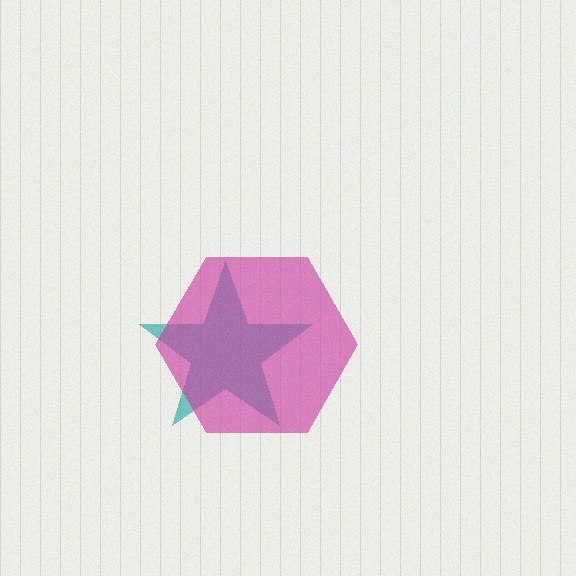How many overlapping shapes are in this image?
There are 2 overlapping shapes in the image.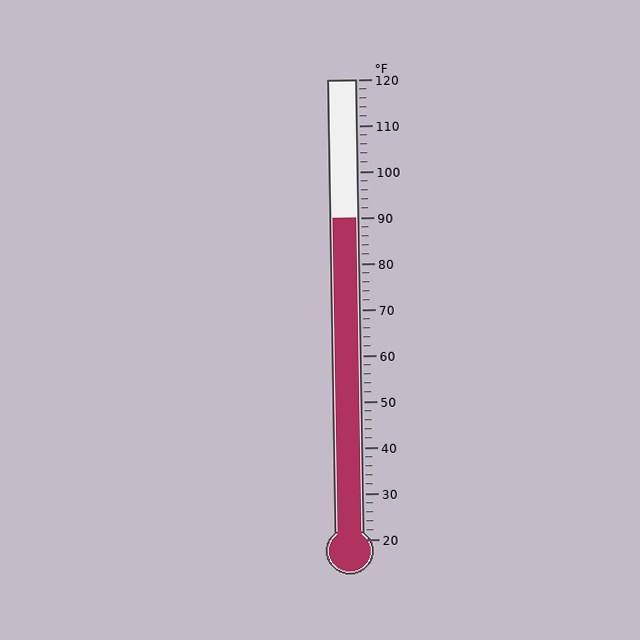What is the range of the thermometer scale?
The thermometer scale ranges from 20°F to 120°F.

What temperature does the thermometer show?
The thermometer shows approximately 90°F.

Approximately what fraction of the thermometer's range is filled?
The thermometer is filled to approximately 70% of its range.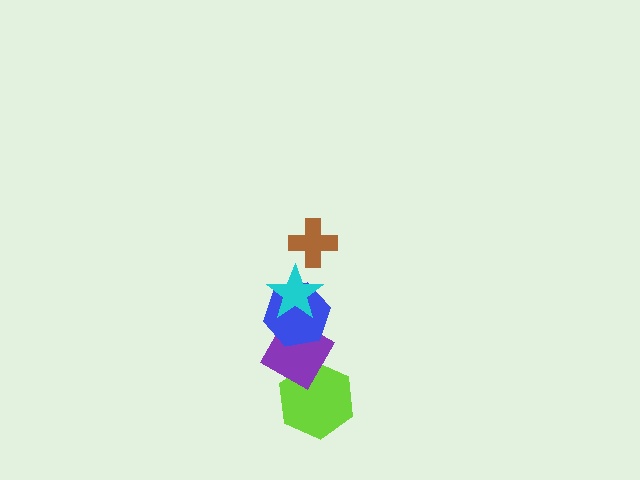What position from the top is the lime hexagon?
The lime hexagon is 5th from the top.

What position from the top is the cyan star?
The cyan star is 2nd from the top.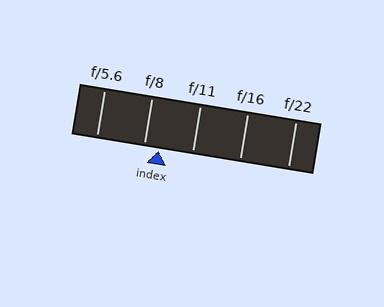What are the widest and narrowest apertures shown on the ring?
The widest aperture shown is f/5.6 and the narrowest is f/22.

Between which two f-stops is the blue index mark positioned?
The index mark is between f/8 and f/11.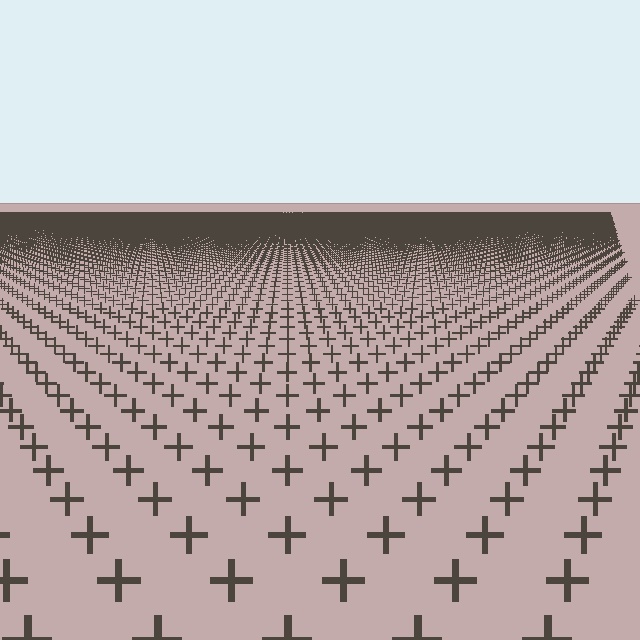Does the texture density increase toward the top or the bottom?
Density increases toward the top.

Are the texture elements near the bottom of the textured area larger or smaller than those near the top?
Larger. Near the bottom, elements are closer to the viewer and appear at a bigger on-screen size.